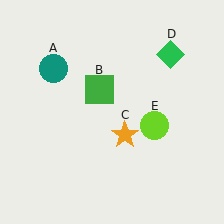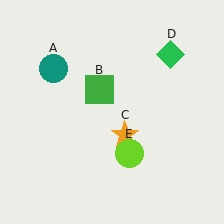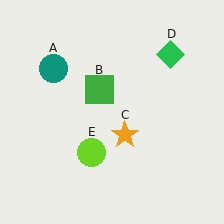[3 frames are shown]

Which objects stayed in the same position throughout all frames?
Teal circle (object A) and green square (object B) and orange star (object C) and green diamond (object D) remained stationary.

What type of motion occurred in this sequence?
The lime circle (object E) rotated clockwise around the center of the scene.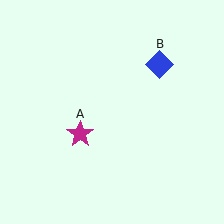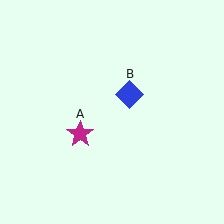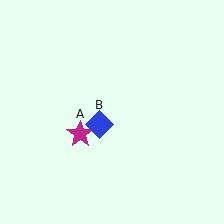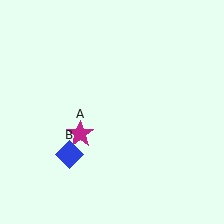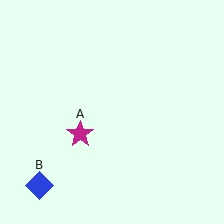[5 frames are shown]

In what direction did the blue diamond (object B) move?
The blue diamond (object B) moved down and to the left.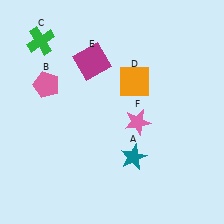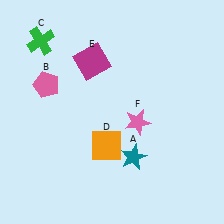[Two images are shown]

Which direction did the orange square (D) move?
The orange square (D) moved down.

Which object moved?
The orange square (D) moved down.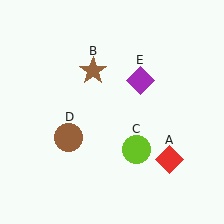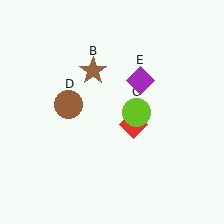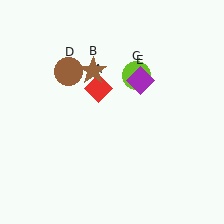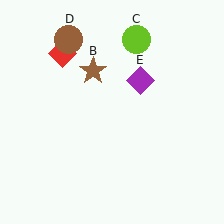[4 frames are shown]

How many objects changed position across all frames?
3 objects changed position: red diamond (object A), lime circle (object C), brown circle (object D).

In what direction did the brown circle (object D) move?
The brown circle (object D) moved up.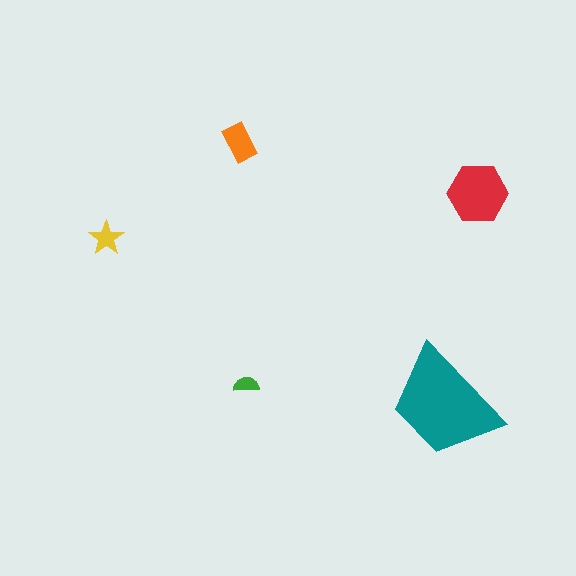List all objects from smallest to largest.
The green semicircle, the yellow star, the orange rectangle, the red hexagon, the teal trapezoid.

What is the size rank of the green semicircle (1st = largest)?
5th.